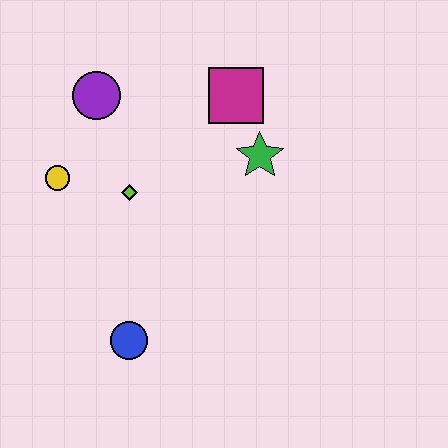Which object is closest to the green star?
The magenta square is closest to the green star.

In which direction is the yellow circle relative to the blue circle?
The yellow circle is above the blue circle.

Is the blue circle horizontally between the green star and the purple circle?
Yes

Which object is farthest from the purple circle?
The blue circle is farthest from the purple circle.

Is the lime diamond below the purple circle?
Yes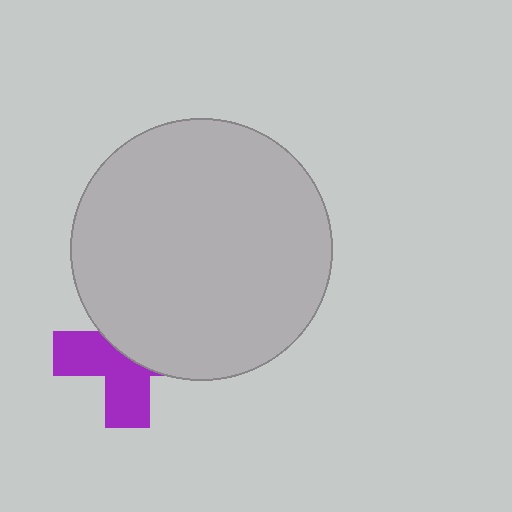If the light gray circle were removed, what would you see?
You would see the complete purple cross.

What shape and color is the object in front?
The object in front is a light gray circle.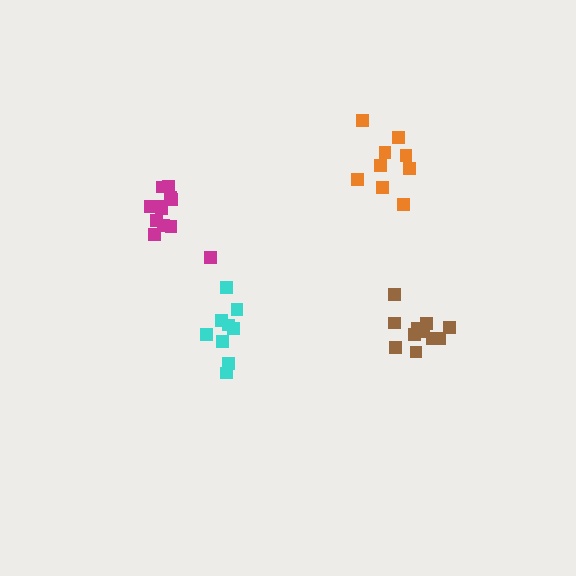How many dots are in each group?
Group 1: 9 dots, Group 2: 12 dots, Group 3: 9 dots, Group 4: 11 dots (41 total).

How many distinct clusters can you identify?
There are 4 distinct clusters.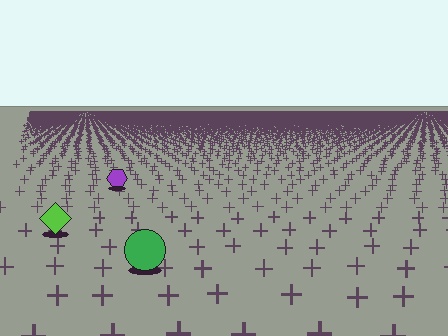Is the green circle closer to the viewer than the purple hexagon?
Yes. The green circle is closer — you can tell from the texture gradient: the ground texture is coarser near it.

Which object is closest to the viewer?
The green circle is closest. The texture marks near it are larger and more spread out.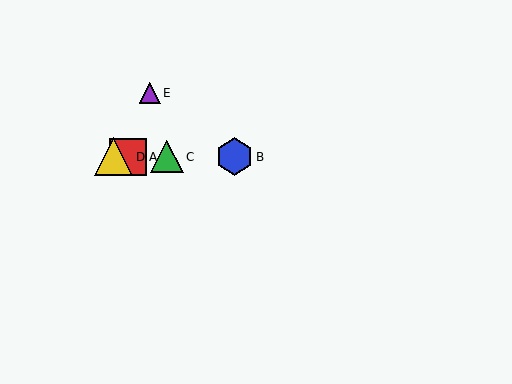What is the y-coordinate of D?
Object D is at y≈157.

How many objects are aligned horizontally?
4 objects (A, B, C, D) are aligned horizontally.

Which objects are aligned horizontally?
Objects A, B, C, D are aligned horizontally.